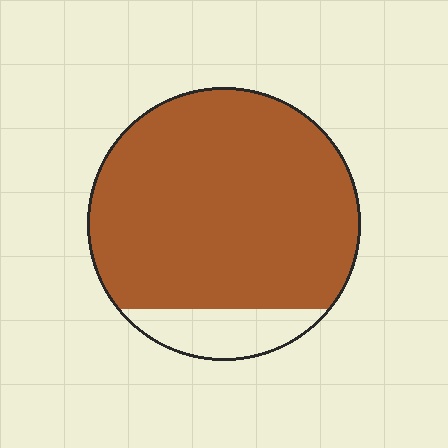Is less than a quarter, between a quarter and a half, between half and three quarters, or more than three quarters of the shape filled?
More than three quarters.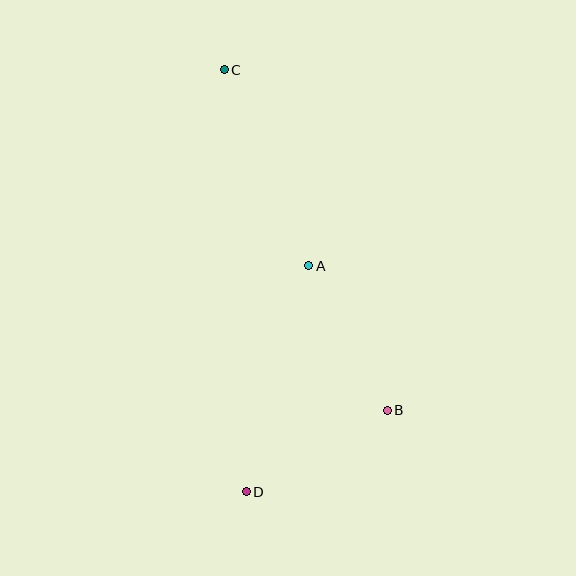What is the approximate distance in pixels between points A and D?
The distance between A and D is approximately 234 pixels.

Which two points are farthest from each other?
Points C and D are farthest from each other.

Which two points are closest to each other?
Points B and D are closest to each other.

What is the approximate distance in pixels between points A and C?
The distance between A and C is approximately 213 pixels.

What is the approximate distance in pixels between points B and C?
The distance between B and C is approximately 378 pixels.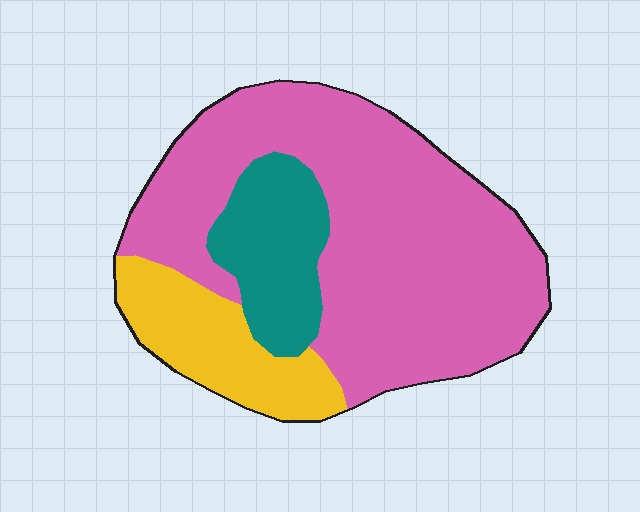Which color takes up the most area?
Pink, at roughly 65%.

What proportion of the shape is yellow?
Yellow covers 17% of the shape.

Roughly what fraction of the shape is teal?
Teal takes up about one sixth (1/6) of the shape.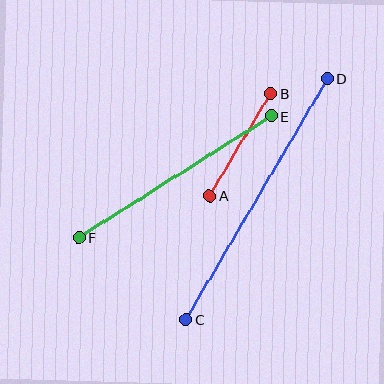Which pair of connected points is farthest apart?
Points C and D are farthest apart.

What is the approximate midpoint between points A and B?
The midpoint is at approximately (240, 145) pixels.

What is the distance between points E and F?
The distance is approximately 228 pixels.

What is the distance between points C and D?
The distance is approximately 280 pixels.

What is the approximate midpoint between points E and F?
The midpoint is at approximately (175, 177) pixels.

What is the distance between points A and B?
The distance is approximately 119 pixels.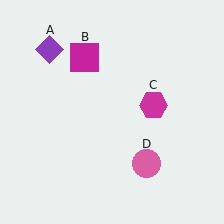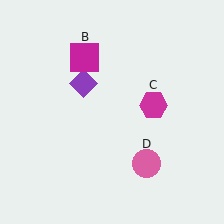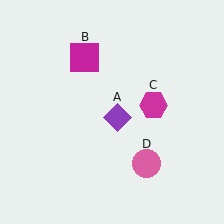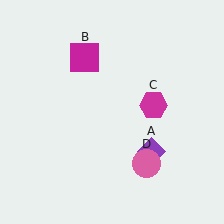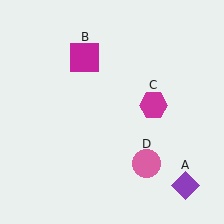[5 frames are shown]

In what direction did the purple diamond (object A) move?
The purple diamond (object A) moved down and to the right.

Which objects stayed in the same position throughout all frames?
Magenta square (object B) and magenta hexagon (object C) and pink circle (object D) remained stationary.